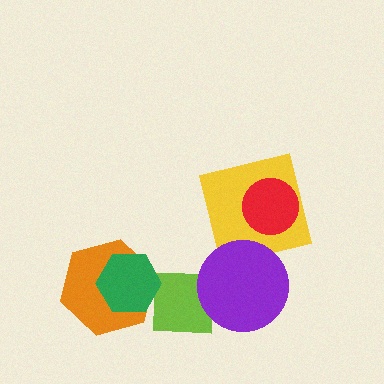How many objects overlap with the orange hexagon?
2 objects overlap with the orange hexagon.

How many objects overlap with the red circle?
1 object overlaps with the red circle.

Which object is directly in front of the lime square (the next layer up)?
The orange hexagon is directly in front of the lime square.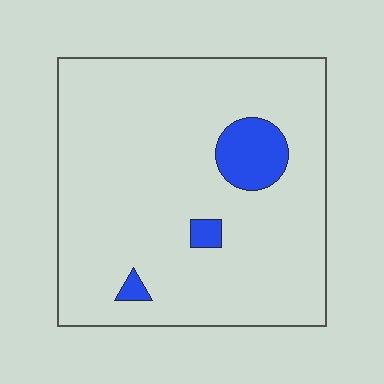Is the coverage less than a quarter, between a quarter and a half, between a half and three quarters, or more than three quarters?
Less than a quarter.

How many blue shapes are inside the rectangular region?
3.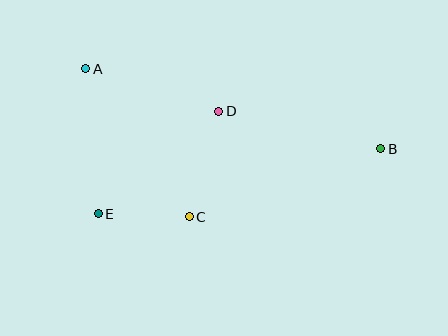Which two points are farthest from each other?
Points A and B are farthest from each other.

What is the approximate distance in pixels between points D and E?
The distance between D and E is approximately 158 pixels.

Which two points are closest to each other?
Points C and E are closest to each other.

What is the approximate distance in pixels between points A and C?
The distance between A and C is approximately 180 pixels.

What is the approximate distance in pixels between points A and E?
The distance between A and E is approximately 145 pixels.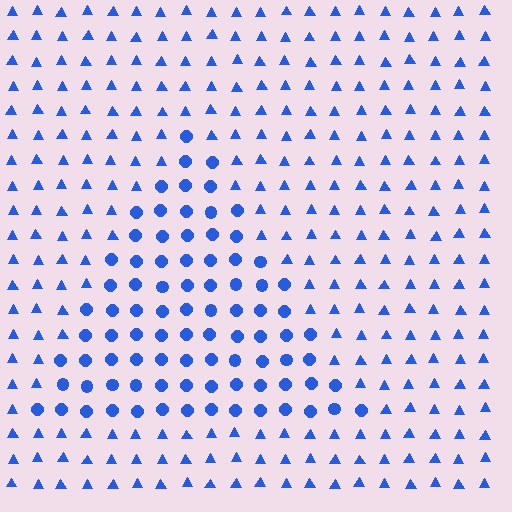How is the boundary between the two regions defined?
The boundary is defined by a change in element shape: circles inside vs. triangles outside. All elements share the same color and spacing.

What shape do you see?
I see a triangle.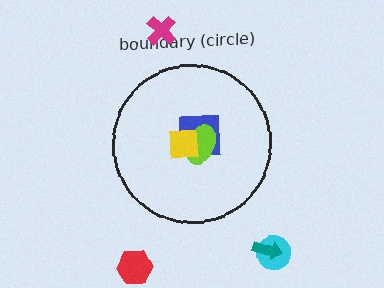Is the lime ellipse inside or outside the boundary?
Inside.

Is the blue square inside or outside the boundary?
Inside.